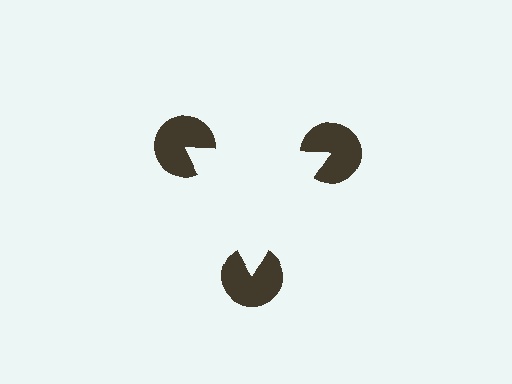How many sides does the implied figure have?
3 sides.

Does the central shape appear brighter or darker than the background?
It typically appears slightly brighter than the background, even though no actual brightness change is drawn.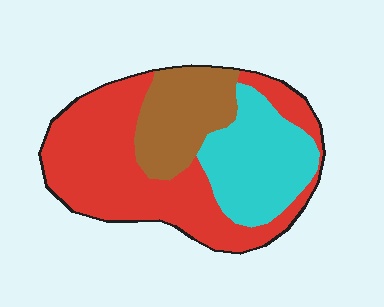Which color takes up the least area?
Brown, at roughly 20%.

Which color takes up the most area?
Red, at roughly 50%.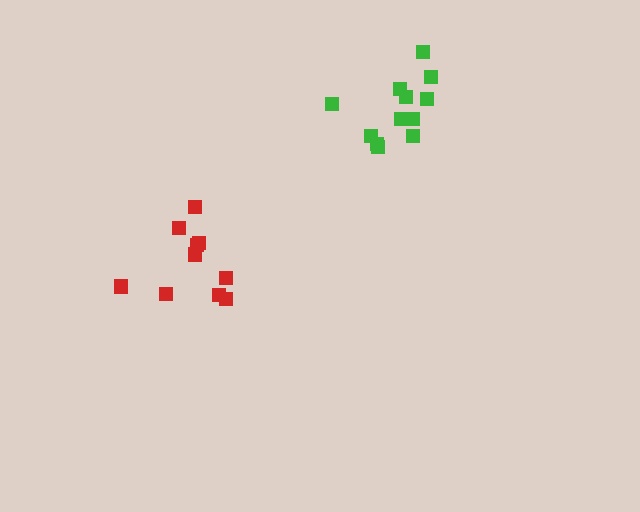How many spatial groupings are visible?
There are 2 spatial groupings.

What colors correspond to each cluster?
The clusters are colored: red, green.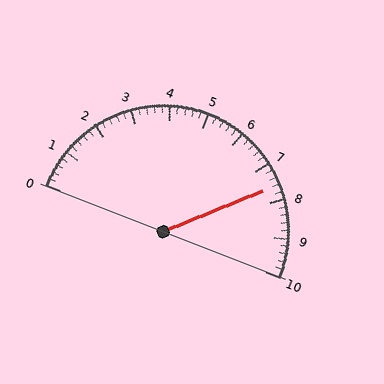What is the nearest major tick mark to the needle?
The nearest major tick mark is 8.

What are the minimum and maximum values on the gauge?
The gauge ranges from 0 to 10.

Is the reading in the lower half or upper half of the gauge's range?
The reading is in the upper half of the range (0 to 10).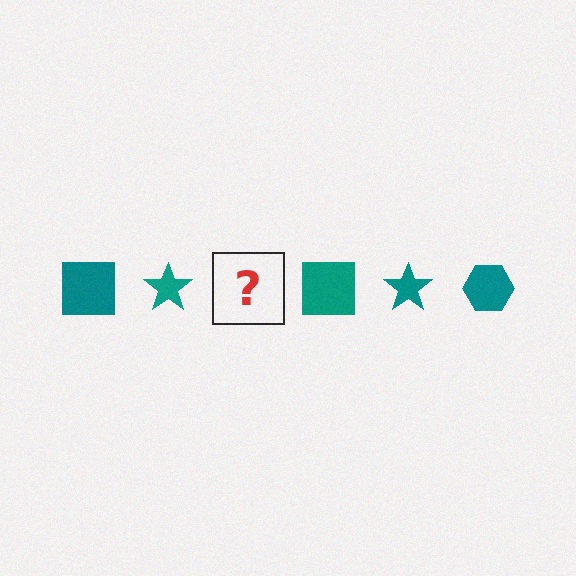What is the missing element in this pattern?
The missing element is a teal hexagon.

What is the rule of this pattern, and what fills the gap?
The rule is that the pattern cycles through square, star, hexagon shapes in teal. The gap should be filled with a teal hexagon.